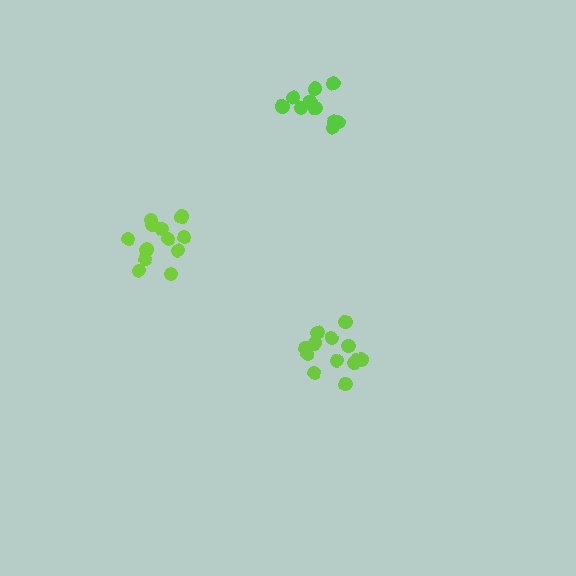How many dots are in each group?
Group 1: 10 dots, Group 2: 13 dots, Group 3: 13 dots (36 total).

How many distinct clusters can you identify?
There are 3 distinct clusters.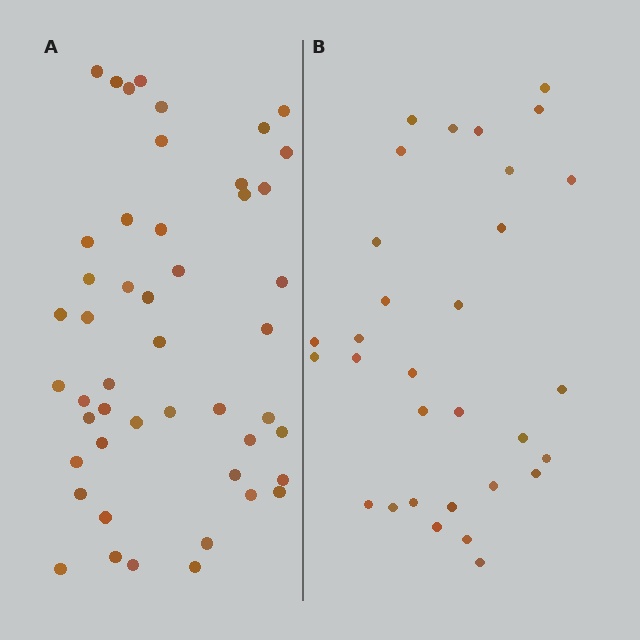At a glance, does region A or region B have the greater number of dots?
Region A (the left region) has more dots.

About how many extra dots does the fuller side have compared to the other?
Region A has approximately 15 more dots than region B.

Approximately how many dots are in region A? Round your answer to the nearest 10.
About 50 dots. (The exact count is 48, which rounds to 50.)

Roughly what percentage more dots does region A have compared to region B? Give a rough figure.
About 55% more.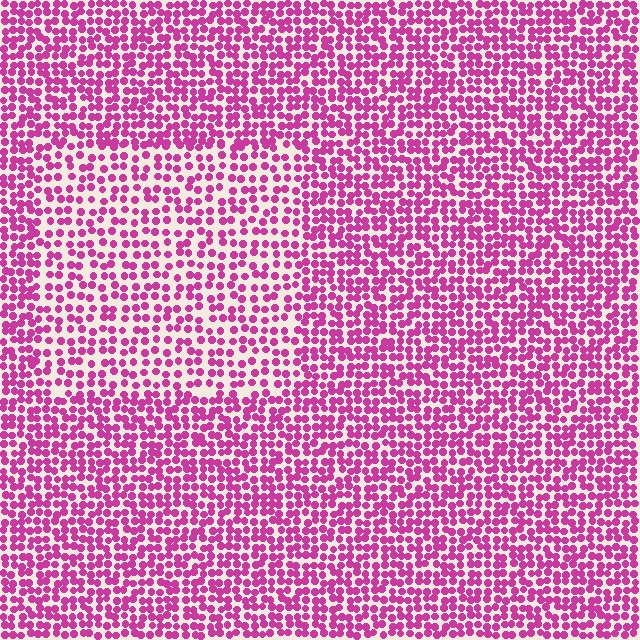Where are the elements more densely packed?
The elements are more densely packed outside the rectangle boundary.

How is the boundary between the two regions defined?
The boundary is defined by a change in element density (approximately 1.6x ratio). All elements are the same color, size, and shape.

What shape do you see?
I see a rectangle.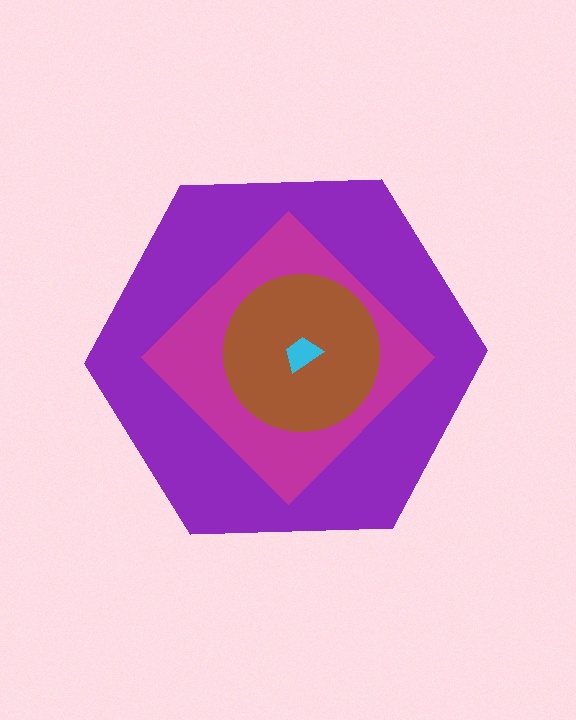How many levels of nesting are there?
4.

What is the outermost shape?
The purple hexagon.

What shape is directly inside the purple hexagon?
The magenta diamond.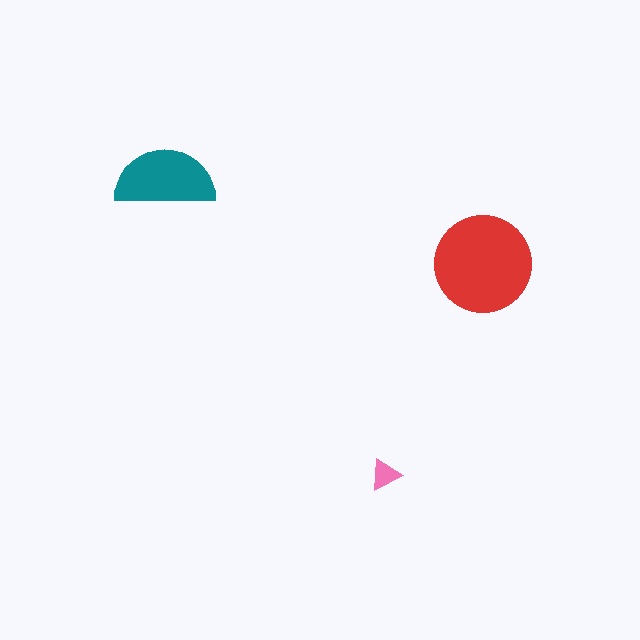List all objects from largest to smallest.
The red circle, the teal semicircle, the pink triangle.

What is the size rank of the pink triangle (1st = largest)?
3rd.